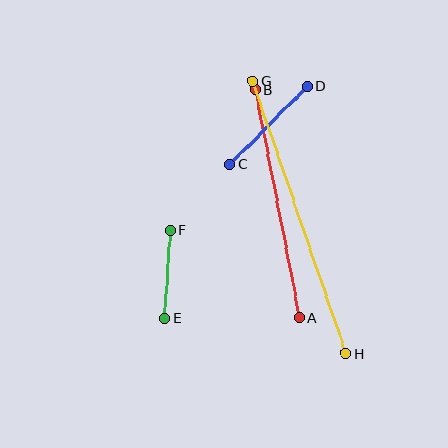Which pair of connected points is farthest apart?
Points G and H are farthest apart.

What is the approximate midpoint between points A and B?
The midpoint is at approximately (277, 203) pixels.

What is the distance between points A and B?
The distance is approximately 232 pixels.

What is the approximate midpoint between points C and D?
The midpoint is at approximately (269, 125) pixels.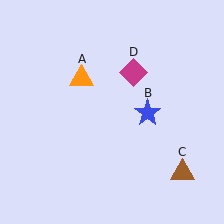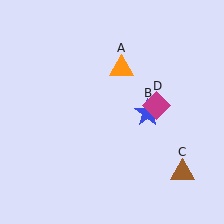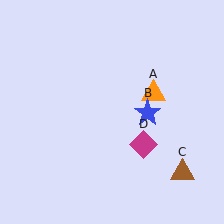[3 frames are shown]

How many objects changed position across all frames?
2 objects changed position: orange triangle (object A), magenta diamond (object D).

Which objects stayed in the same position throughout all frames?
Blue star (object B) and brown triangle (object C) remained stationary.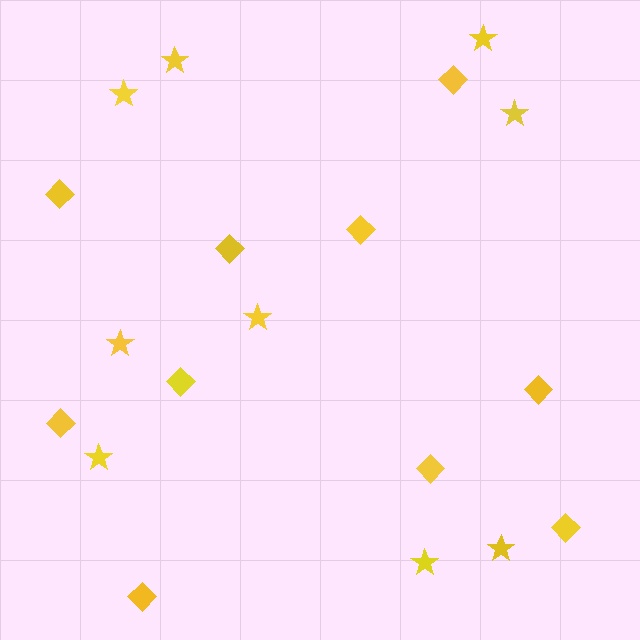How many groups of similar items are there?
There are 2 groups: one group of stars (9) and one group of diamonds (10).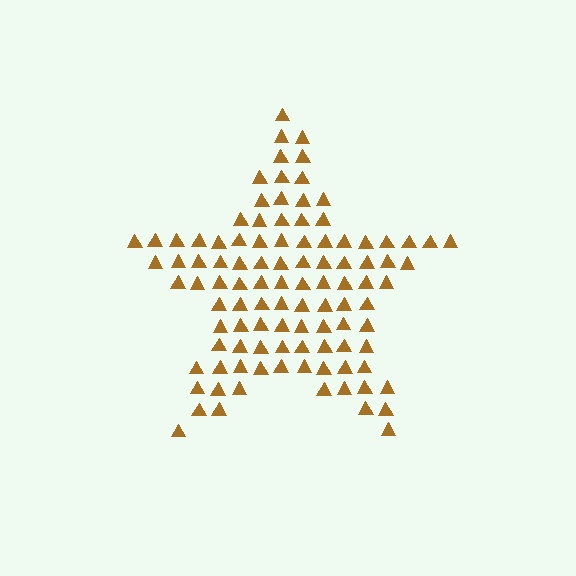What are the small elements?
The small elements are triangles.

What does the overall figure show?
The overall figure shows a star.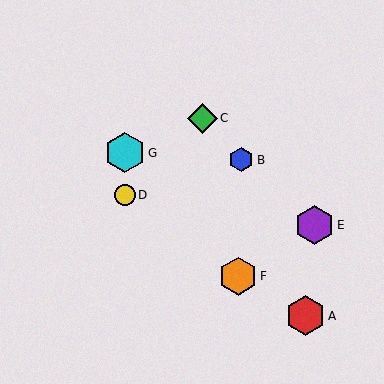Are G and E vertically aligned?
No, G is at x≈125 and E is at x≈314.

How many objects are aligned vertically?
2 objects (D, G) are aligned vertically.